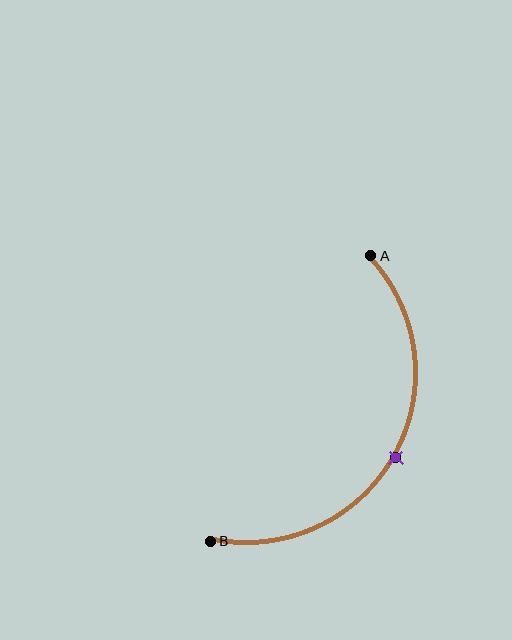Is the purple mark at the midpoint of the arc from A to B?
Yes. The purple mark lies on the arc at equal arc-length from both A and B — it is the arc midpoint.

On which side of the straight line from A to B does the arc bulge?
The arc bulges to the right of the straight line connecting A and B.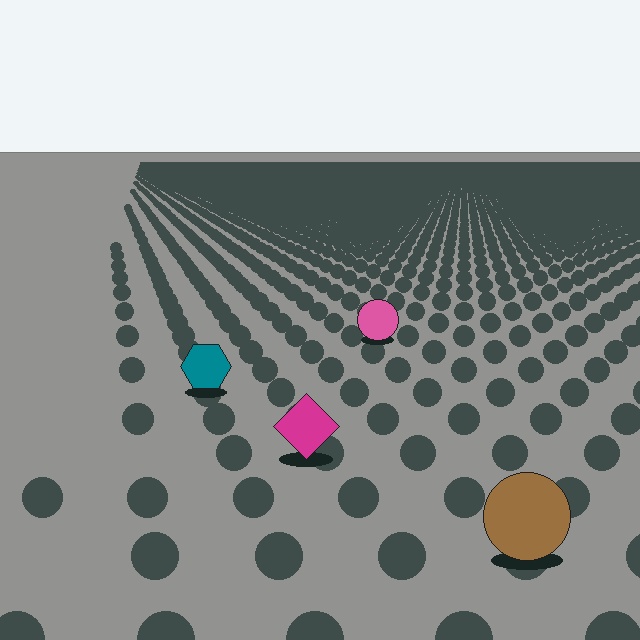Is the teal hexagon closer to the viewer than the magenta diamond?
No. The magenta diamond is closer — you can tell from the texture gradient: the ground texture is coarser near it.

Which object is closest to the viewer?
The brown circle is closest. The texture marks near it are larger and more spread out.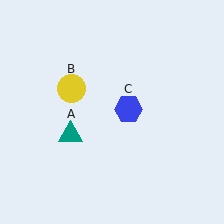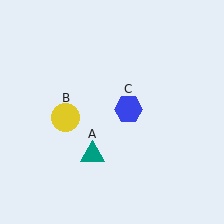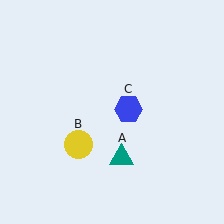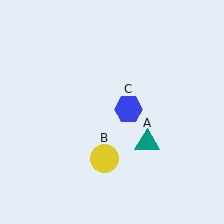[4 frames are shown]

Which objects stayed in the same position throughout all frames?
Blue hexagon (object C) remained stationary.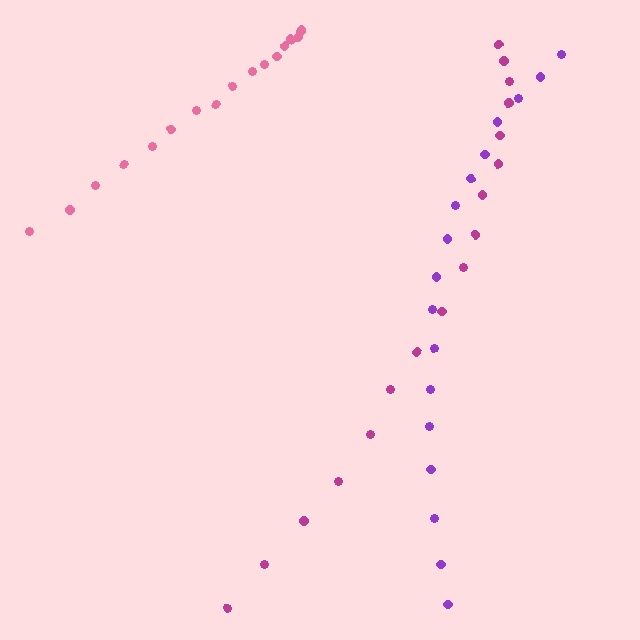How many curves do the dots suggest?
There are 3 distinct paths.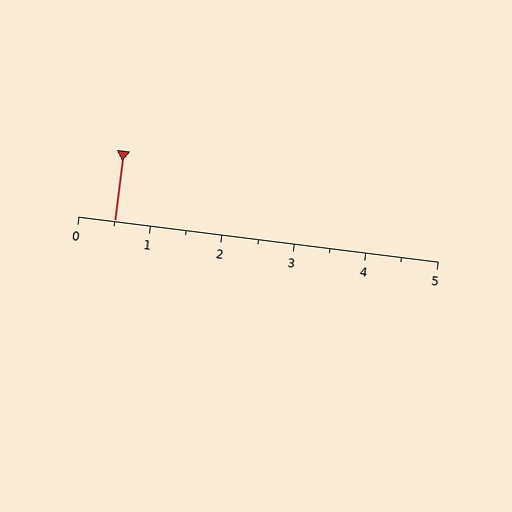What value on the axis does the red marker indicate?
The marker indicates approximately 0.5.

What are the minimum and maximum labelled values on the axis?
The axis runs from 0 to 5.